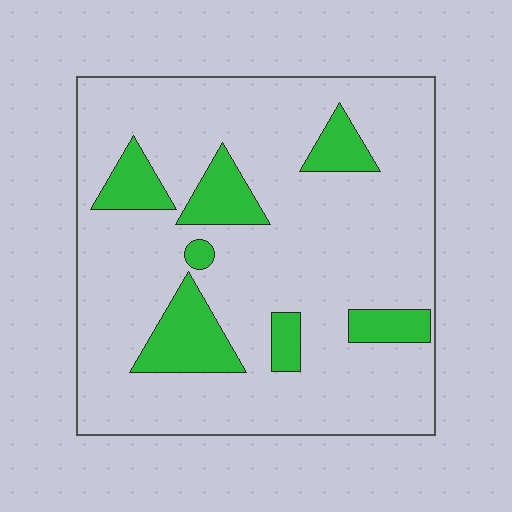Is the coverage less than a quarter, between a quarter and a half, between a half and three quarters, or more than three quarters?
Less than a quarter.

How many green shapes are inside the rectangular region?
7.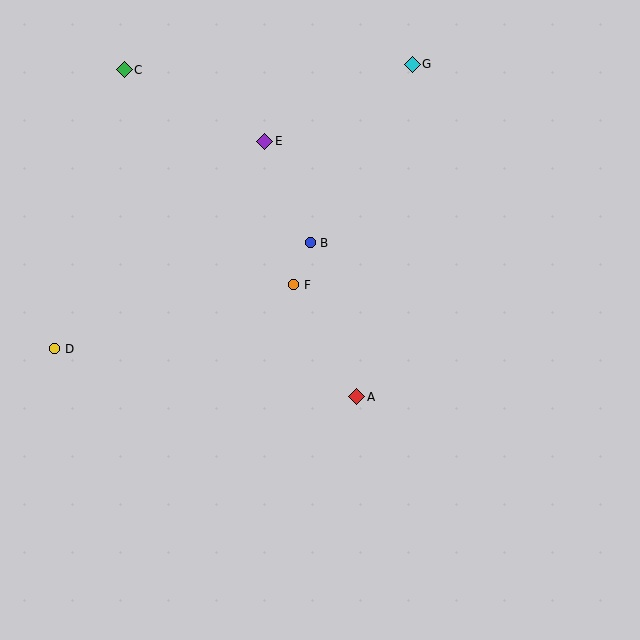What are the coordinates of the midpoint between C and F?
The midpoint between C and F is at (209, 177).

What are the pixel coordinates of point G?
Point G is at (412, 64).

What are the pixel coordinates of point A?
Point A is at (357, 397).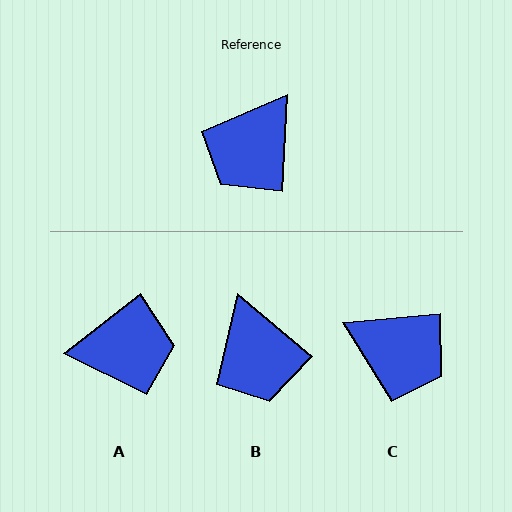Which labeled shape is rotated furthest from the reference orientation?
A, about 131 degrees away.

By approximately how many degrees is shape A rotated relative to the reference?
Approximately 131 degrees counter-clockwise.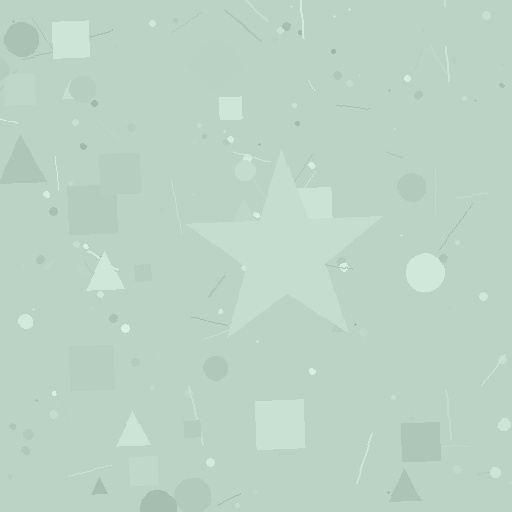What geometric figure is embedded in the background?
A star is embedded in the background.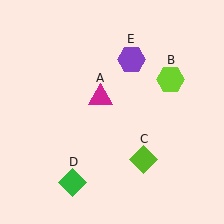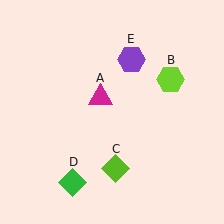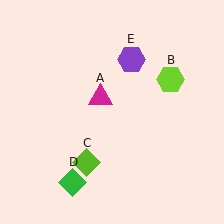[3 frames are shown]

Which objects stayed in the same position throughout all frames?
Magenta triangle (object A) and lime hexagon (object B) and green diamond (object D) and purple hexagon (object E) remained stationary.